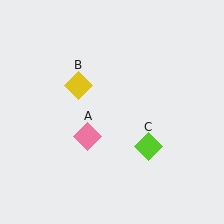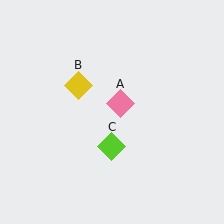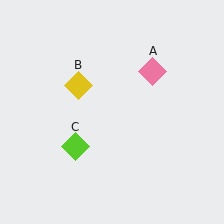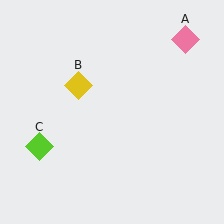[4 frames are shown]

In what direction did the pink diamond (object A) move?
The pink diamond (object A) moved up and to the right.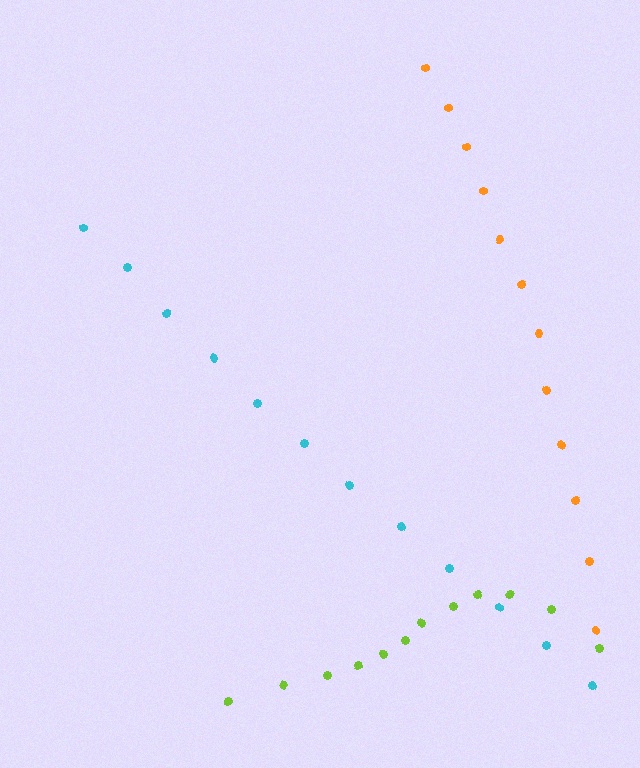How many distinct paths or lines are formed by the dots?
There are 3 distinct paths.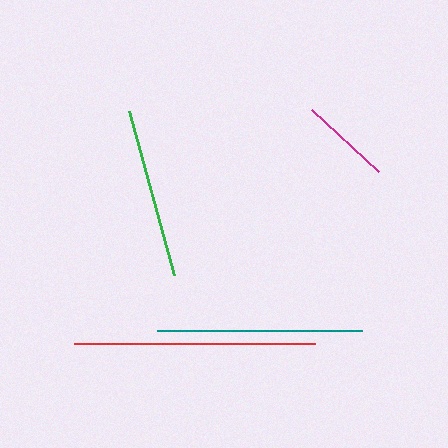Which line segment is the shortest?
The magenta line is the shortest at approximately 91 pixels.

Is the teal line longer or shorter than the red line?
The red line is longer than the teal line.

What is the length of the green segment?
The green segment is approximately 171 pixels long.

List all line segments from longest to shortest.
From longest to shortest: red, teal, green, magenta.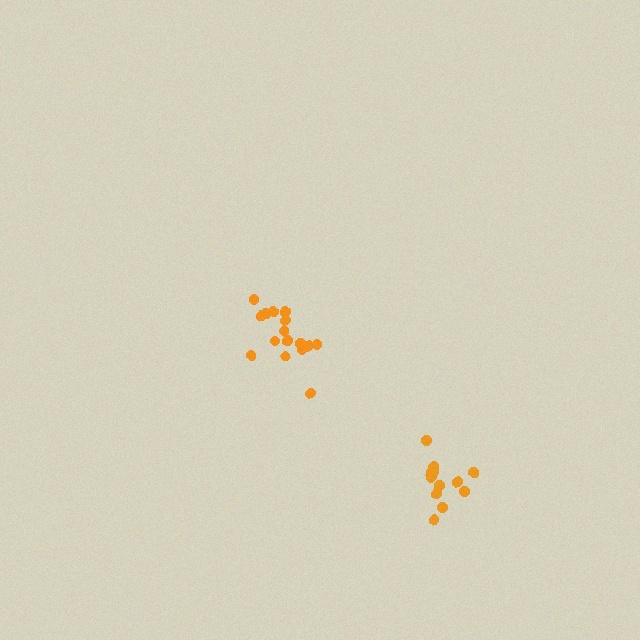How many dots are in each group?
Group 1: 16 dots, Group 2: 12 dots (28 total).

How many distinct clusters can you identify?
There are 2 distinct clusters.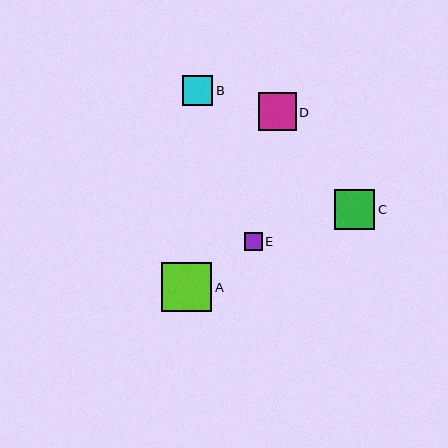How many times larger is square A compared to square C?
Square A is approximately 1.2 times the size of square C.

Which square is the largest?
Square A is the largest with a size of approximately 50 pixels.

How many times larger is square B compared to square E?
Square B is approximately 1.7 times the size of square E.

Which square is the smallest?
Square E is the smallest with a size of approximately 18 pixels.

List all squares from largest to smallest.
From largest to smallest: A, C, D, B, E.